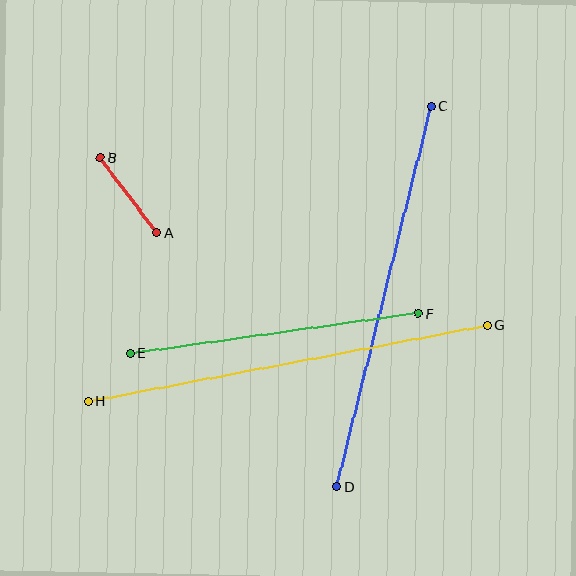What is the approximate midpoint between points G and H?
The midpoint is at approximately (288, 363) pixels.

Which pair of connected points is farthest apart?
Points G and H are farthest apart.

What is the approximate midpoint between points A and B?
The midpoint is at approximately (129, 195) pixels.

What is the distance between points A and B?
The distance is approximately 94 pixels.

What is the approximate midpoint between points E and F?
The midpoint is at approximately (274, 333) pixels.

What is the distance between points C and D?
The distance is approximately 393 pixels.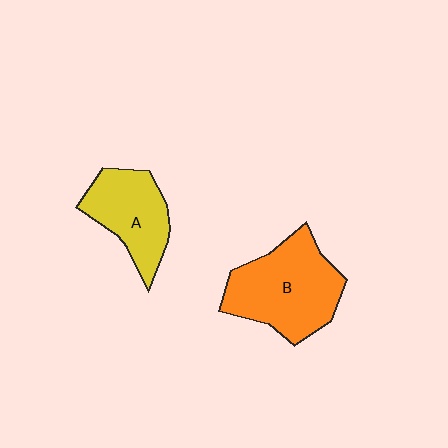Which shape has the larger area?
Shape B (orange).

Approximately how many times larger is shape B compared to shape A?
Approximately 1.4 times.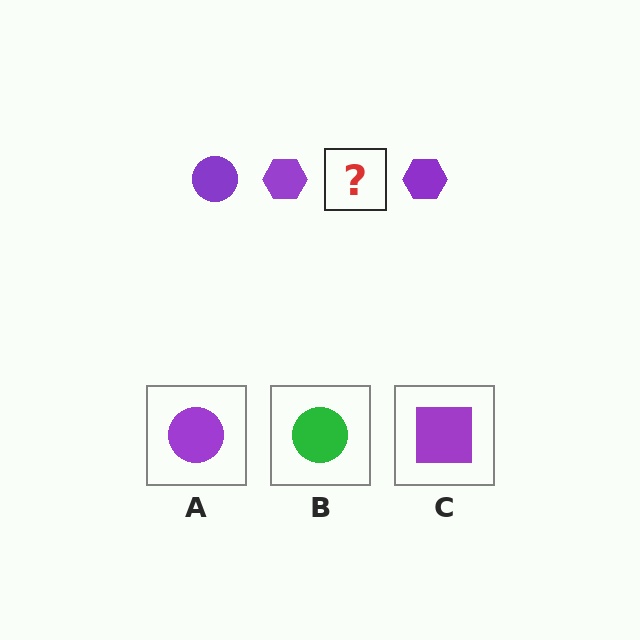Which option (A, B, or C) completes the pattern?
A.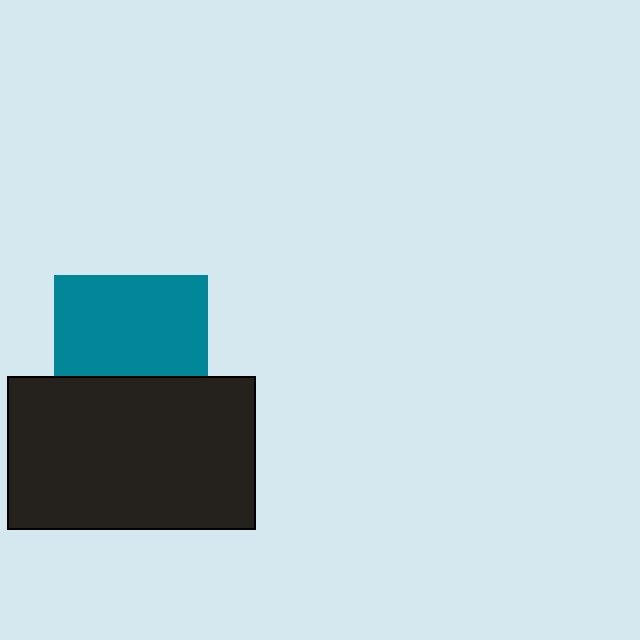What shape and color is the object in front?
The object in front is a black rectangle.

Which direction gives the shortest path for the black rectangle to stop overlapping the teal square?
Moving down gives the shortest separation.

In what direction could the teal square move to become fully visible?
The teal square could move up. That would shift it out from behind the black rectangle entirely.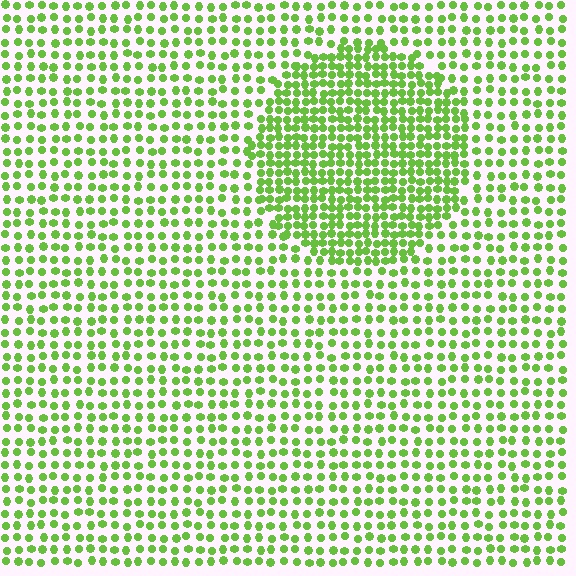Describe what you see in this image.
The image contains small lime elements arranged at two different densities. A circle-shaped region is visible where the elements are more densely packed than the surrounding area.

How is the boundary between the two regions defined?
The boundary is defined by a change in element density (approximately 1.9x ratio). All elements are the same color, size, and shape.